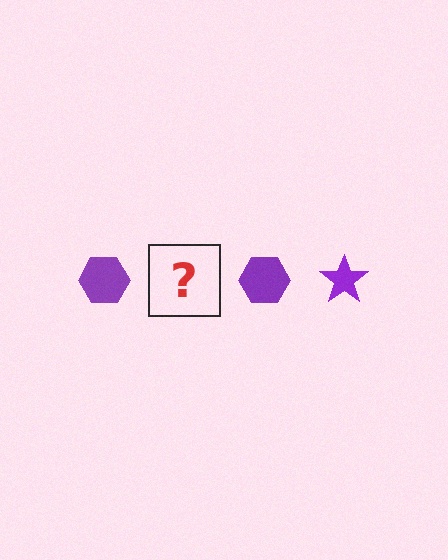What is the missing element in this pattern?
The missing element is a purple star.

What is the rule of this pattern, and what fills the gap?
The rule is that the pattern cycles through hexagon, star shapes in purple. The gap should be filled with a purple star.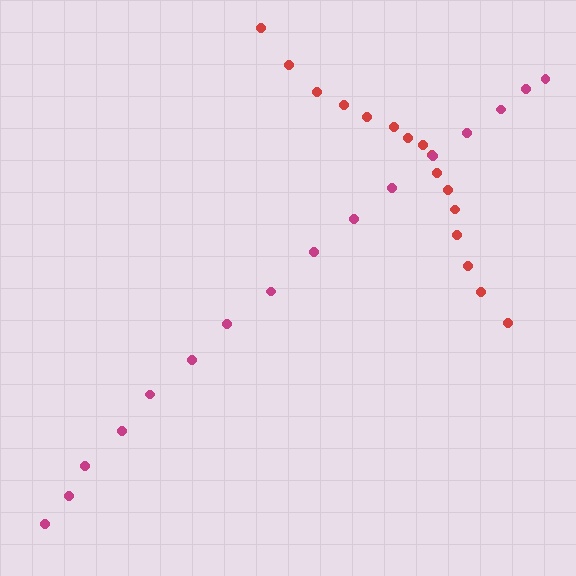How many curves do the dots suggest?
There are 2 distinct paths.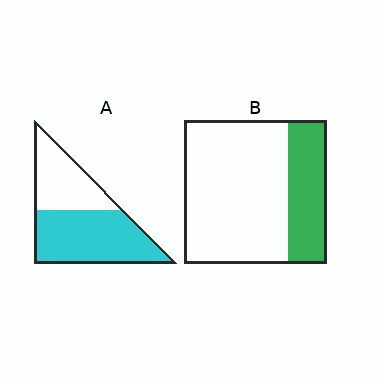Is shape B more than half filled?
No.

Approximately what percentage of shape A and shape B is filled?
A is approximately 60% and B is approximately 25%.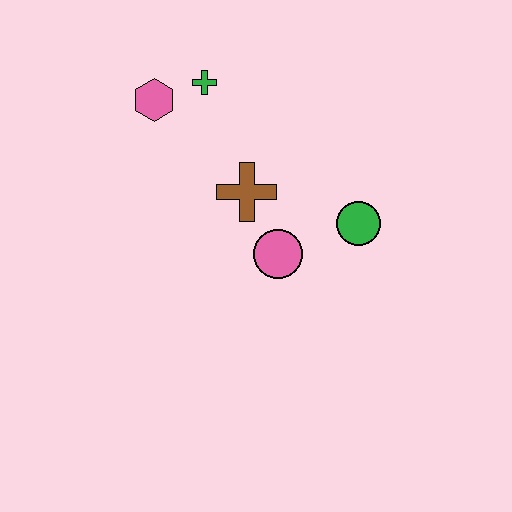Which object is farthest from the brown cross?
The pink hexagon is farthest from the brown cross.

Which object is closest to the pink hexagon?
The green cross is closest to the pink hexagon.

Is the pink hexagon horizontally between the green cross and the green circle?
No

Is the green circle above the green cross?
No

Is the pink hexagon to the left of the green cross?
Yes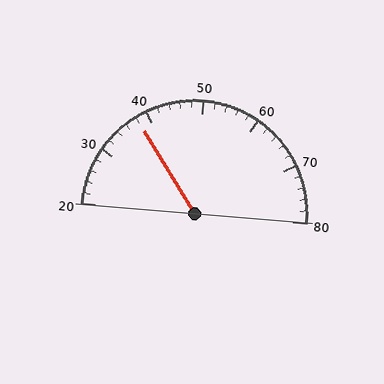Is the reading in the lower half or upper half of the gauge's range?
The reading is in the lower half of the range (20 to 80).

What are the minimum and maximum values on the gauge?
The gauge ranges from 20 to 80.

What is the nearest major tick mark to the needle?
The nearest major tick mark is 40.